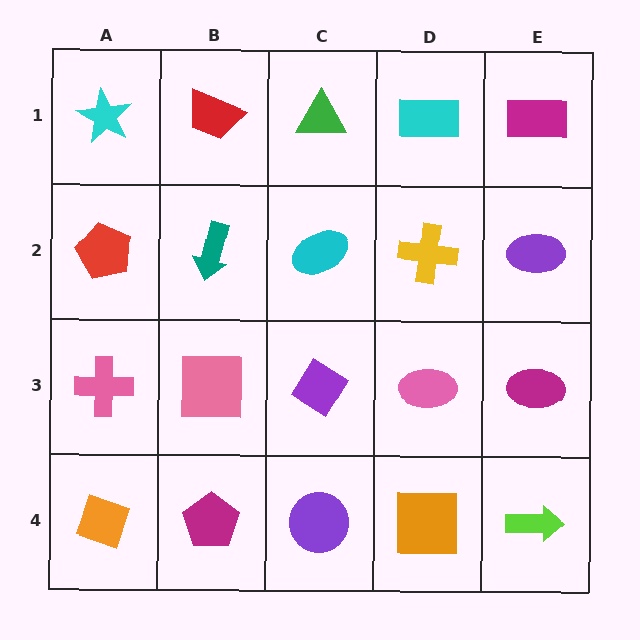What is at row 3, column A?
A pink cross.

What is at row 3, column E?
A magenta ellipse.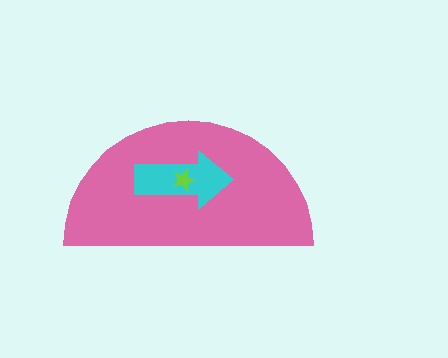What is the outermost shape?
The pink semicircle.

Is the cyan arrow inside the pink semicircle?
Yes.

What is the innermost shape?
The lime star.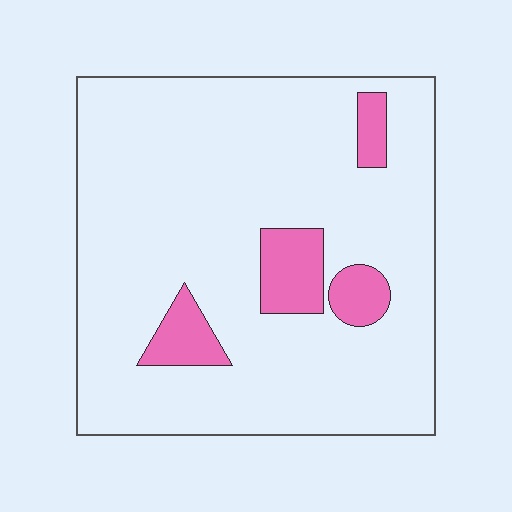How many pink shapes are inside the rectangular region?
4.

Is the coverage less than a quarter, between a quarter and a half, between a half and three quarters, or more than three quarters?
Less than a quarter.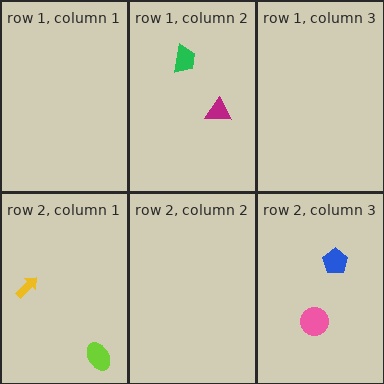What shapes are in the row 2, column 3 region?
The blue pentagon, the pink circle.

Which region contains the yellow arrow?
The row 2, column 1 region.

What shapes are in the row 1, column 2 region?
The green trapezoid, the magenta triangle.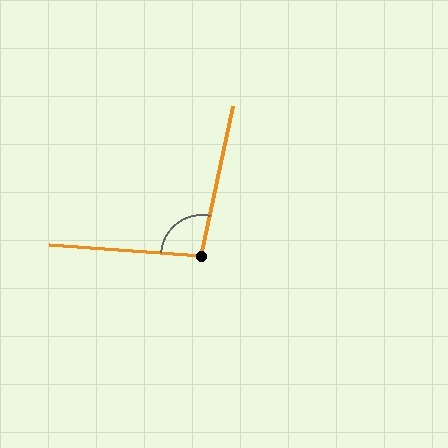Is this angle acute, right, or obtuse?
It is obtuse.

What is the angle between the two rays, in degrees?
Approximately 98 degrees.